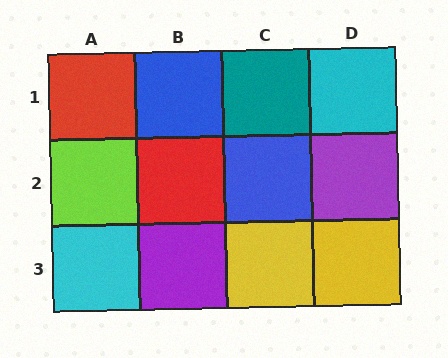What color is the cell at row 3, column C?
Yellow.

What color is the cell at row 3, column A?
Cyan.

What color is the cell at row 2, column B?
Red.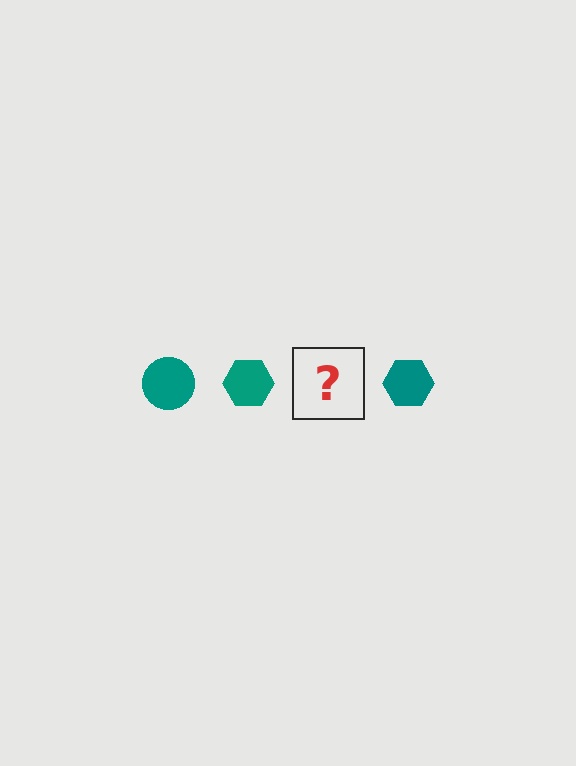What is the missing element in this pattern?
The missing element is a teal circle.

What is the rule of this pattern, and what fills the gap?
The rule is that the pattern cycles through circle, hexagon shapes in teal. The gap should be filled with a teal circle.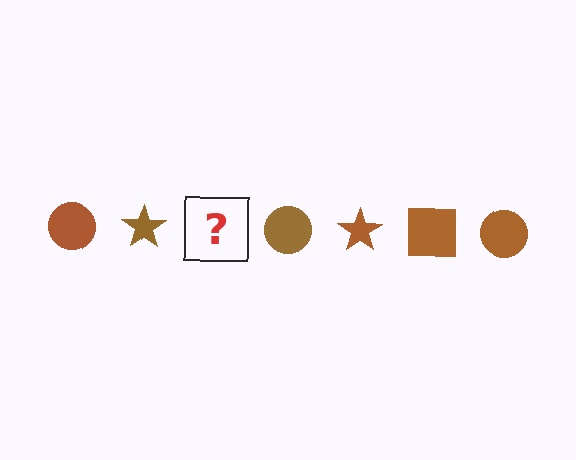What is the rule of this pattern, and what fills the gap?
The rule is that the pattern cycles through circle, star, square shapes in brown. The gap should be filled with a brown square.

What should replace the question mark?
The question mark should be replaced with a brown square.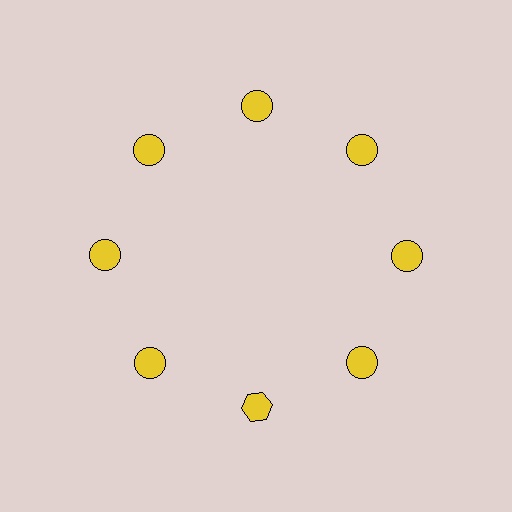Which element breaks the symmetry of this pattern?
The yellow hexagon at roughly the 6 o'clock position breaks the symmetry. All other shapes are yellow circles.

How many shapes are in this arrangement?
There are 8 shapes arranged in a ring pattern.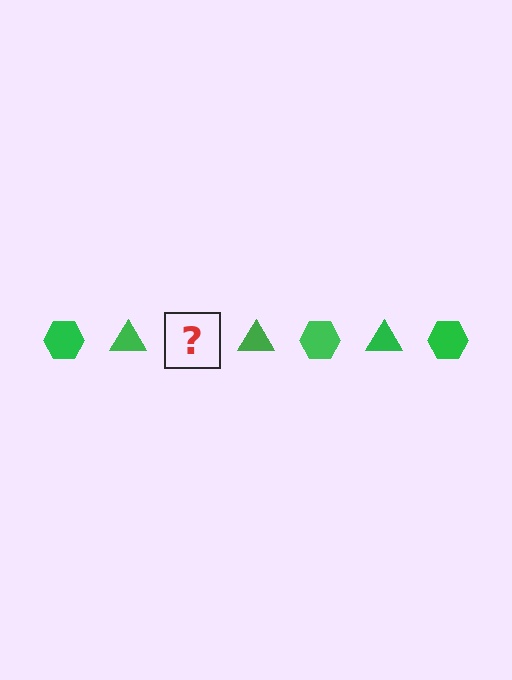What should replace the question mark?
The question mark should be replaced with a green hexagon.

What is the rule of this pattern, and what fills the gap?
The rule is that the pattern cycles through hexagon, triangle shapes in green. The gap should be filled with a green hexagon.